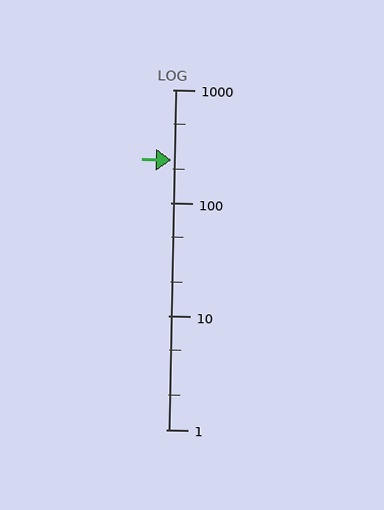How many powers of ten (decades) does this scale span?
The scale spans 3 decades, from 1 to 1000.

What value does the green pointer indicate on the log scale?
The pointer indicates approximately 240.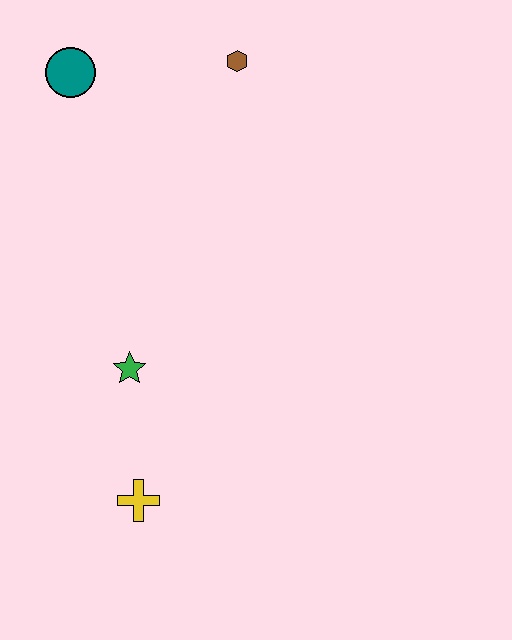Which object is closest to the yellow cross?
The green star is closest to the yellow cross.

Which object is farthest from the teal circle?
The yellow cross is farthest from the teal circle.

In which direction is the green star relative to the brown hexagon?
The green star is below the brown hexagon.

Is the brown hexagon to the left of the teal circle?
No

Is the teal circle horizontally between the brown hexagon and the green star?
No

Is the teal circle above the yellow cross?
Yes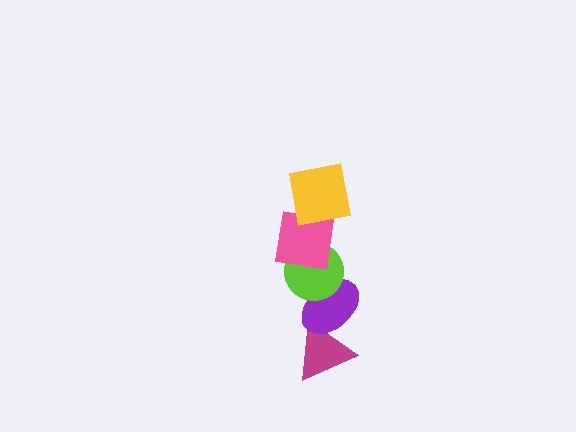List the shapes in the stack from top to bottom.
From top to bottom: the yellow square, the pink square, the lime circle, the purple ellipse, the magenta triangle.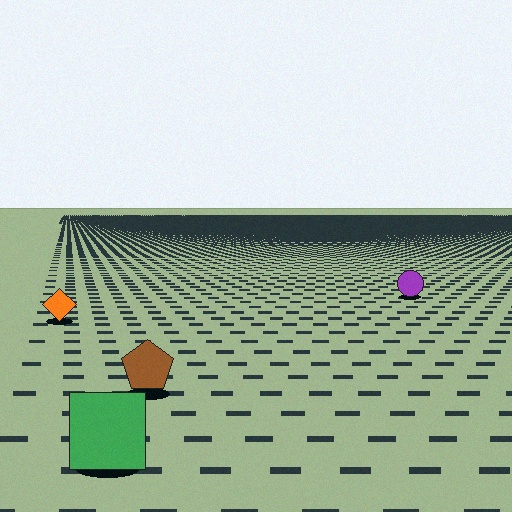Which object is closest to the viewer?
The green square is closest. The texture marks near it are larger and more spread out.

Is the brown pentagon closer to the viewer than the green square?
No. The green square is closer — you can tell from the texture gradient: the ground texture is coarser near it.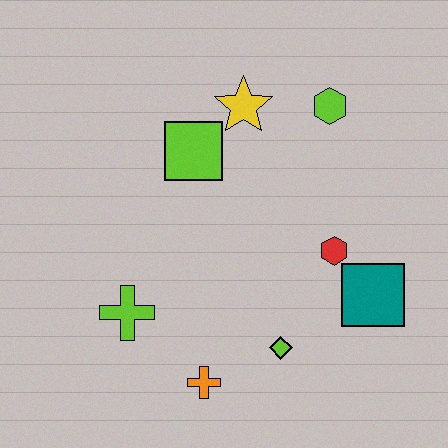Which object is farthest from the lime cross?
The lime hexagon is farthest from the lime cross.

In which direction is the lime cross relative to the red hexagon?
The lime cross is to the left of the red hexagon.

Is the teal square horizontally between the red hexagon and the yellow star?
No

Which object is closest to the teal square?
The red hexagon is closest to the teal square.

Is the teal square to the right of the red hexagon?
Yes